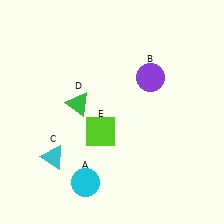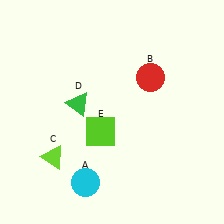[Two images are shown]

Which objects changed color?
B changed from purple to red. C changed from cyan to lime.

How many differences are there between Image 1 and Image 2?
There are 2 differences between the two images.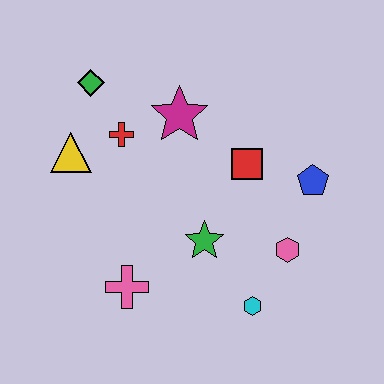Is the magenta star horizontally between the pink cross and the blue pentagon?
Yes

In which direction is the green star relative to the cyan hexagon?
The green star is above the cyan hexagon.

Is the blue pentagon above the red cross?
No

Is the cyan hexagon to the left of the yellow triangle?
No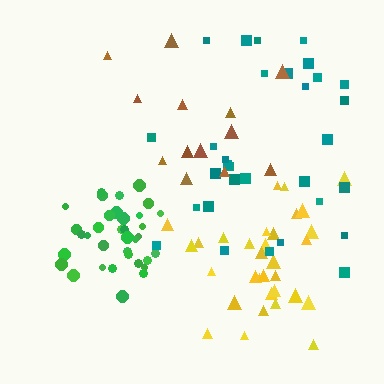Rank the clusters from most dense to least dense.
green, yellow, teal, brown.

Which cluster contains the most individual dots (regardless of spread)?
Green (35).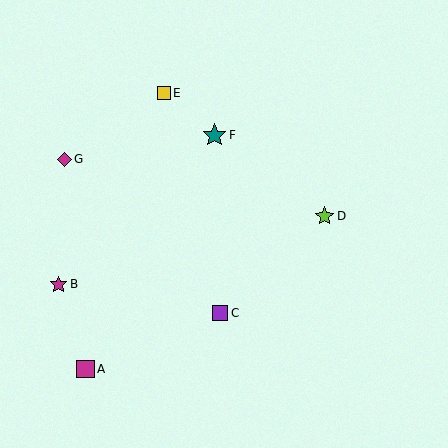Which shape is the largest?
The teal star (labeled F) is the largest.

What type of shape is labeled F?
Shape F is a teal star.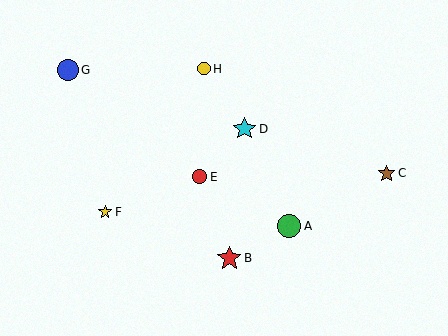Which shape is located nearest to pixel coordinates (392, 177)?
The brown star (labeled C) at (387, 173) is nearest to that location.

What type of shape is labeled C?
Shape C is a brown star.